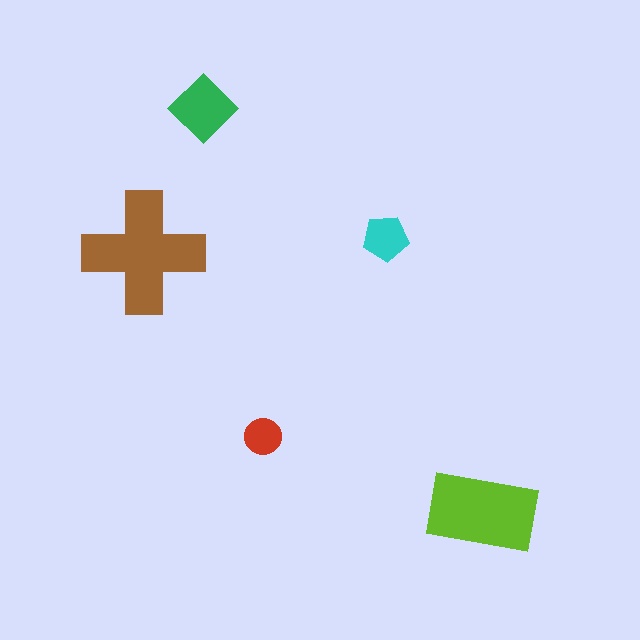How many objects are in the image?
There are 5 objects in the image.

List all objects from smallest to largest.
The red circle, the cyan pentagon, the green diamond, the lime rectangle, the brown cross.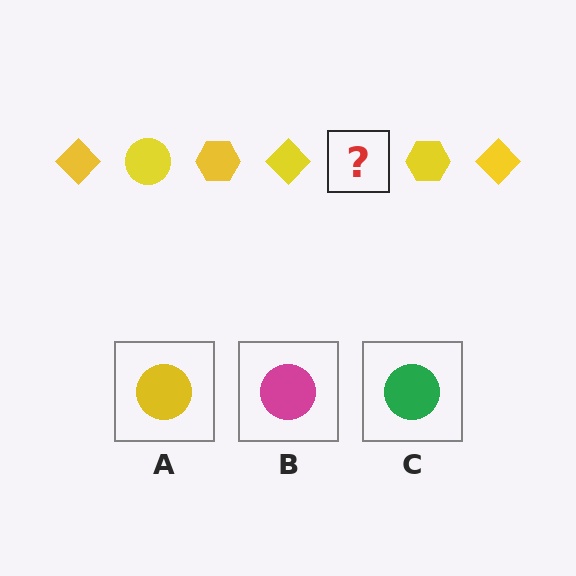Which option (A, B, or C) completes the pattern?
A.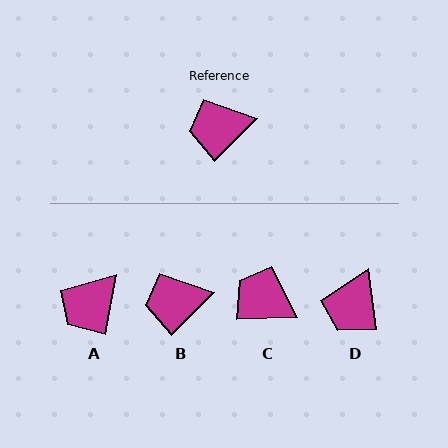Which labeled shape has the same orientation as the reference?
B.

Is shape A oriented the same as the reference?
No, it is off by about 35 degrees.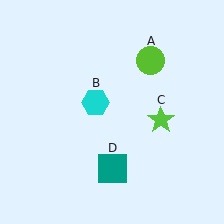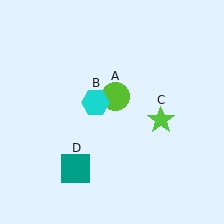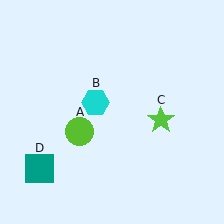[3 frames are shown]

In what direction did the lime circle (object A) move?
The lime circle (object A) moved down and to the left.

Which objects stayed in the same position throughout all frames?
Cyan hexagon (object B) and lime star (object C) remained stationary.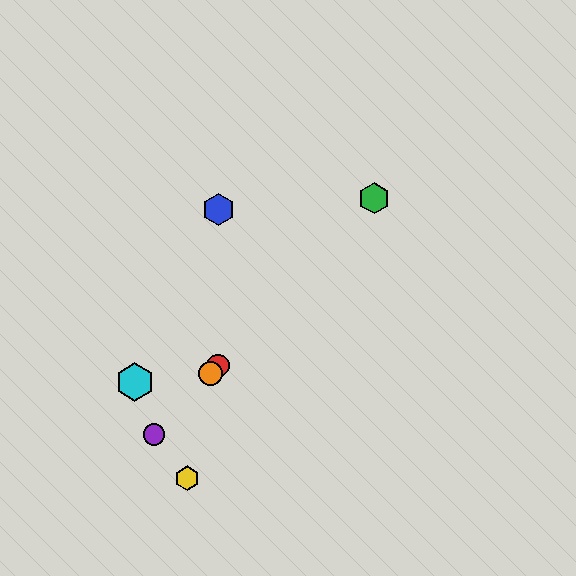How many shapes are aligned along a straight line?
4 shapes (the red circle, the green hexagon, the purple circle, the orange circle) are aligned along a straight line.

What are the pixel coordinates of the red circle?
The red circle is at (218, 366).